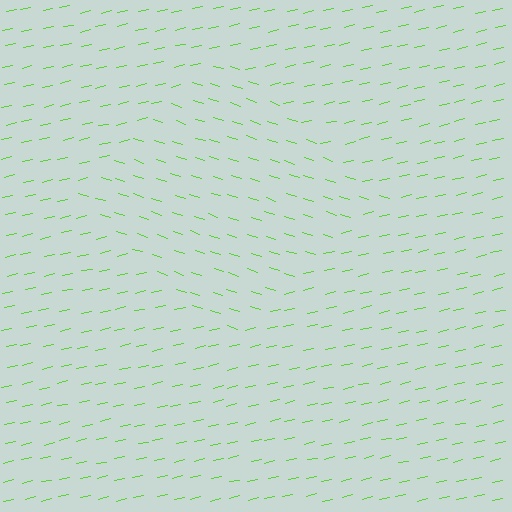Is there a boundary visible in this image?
Yes, there is a texture boundary formed by a change in line orientation.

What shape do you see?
I see a diamond.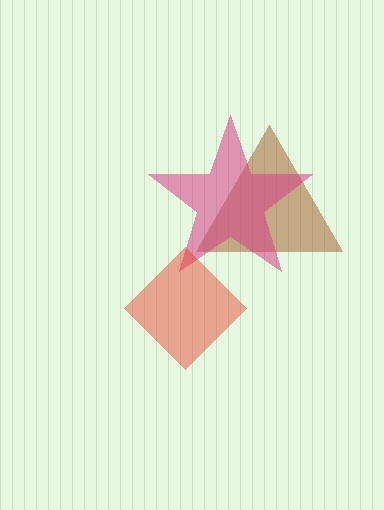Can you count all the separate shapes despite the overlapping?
Yes, there are 3 separate shapes.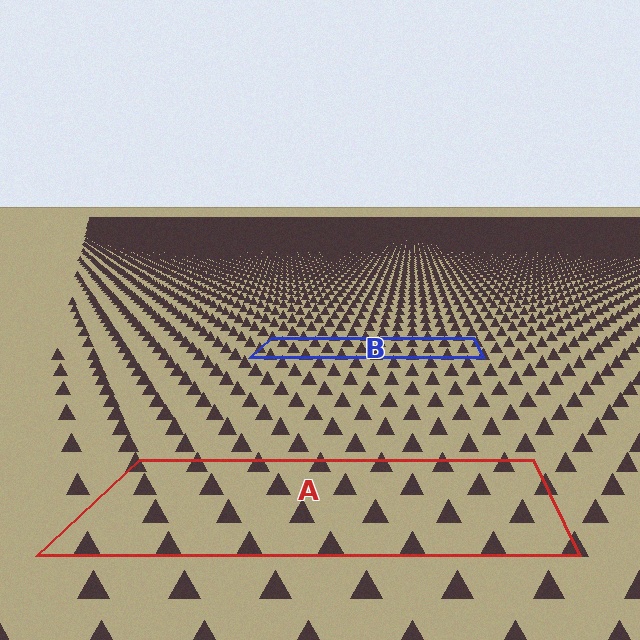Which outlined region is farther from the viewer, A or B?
Region B is farther from the viewer — the texture elements inside it appear smaller and more densely packed.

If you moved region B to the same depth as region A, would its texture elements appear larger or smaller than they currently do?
They would appear larger. At a closer depth, the same texture elements are projected at a bigger on-screen size.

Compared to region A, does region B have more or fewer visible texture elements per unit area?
Region B has more texture elements per unit area — they are packed more densely because it is farther away.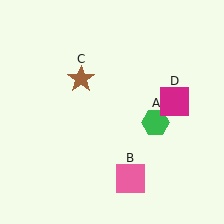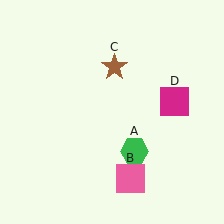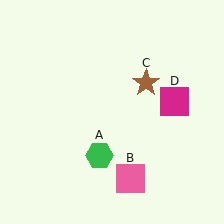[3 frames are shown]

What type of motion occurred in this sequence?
The green hexagon (object A), brown star (object C) rotated clockwise around the center of the scene.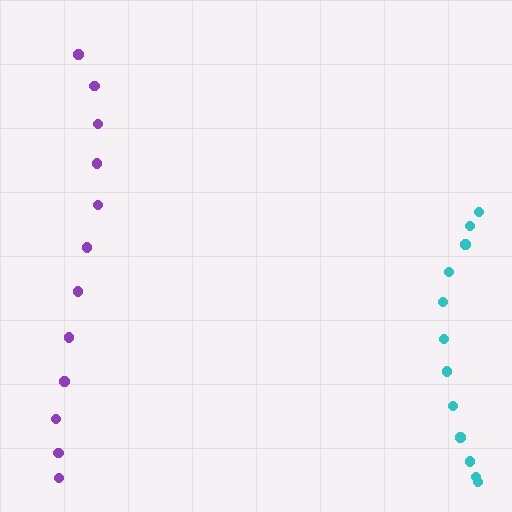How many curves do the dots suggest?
There are 2 distinct paths.